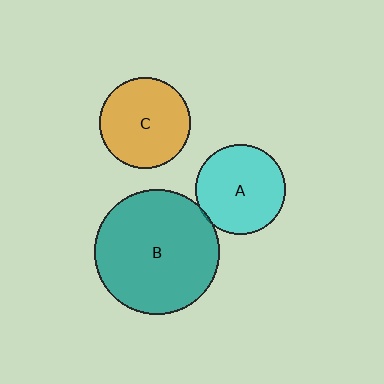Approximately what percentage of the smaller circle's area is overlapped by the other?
Approximately 5%.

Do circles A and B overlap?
Yes.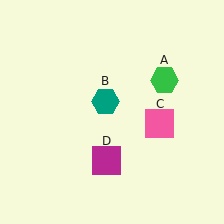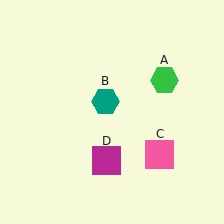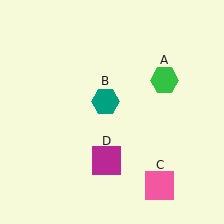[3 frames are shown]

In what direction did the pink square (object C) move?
The pink square (object C) moved down.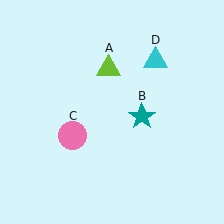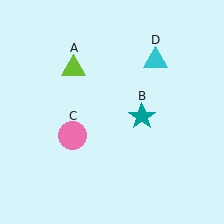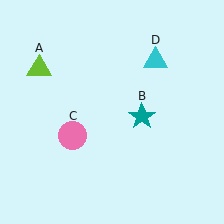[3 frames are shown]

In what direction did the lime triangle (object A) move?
The lime triangle (object A) moved left.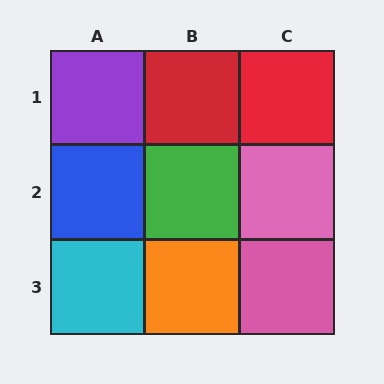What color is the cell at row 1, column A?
Purple.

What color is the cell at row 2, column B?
Green.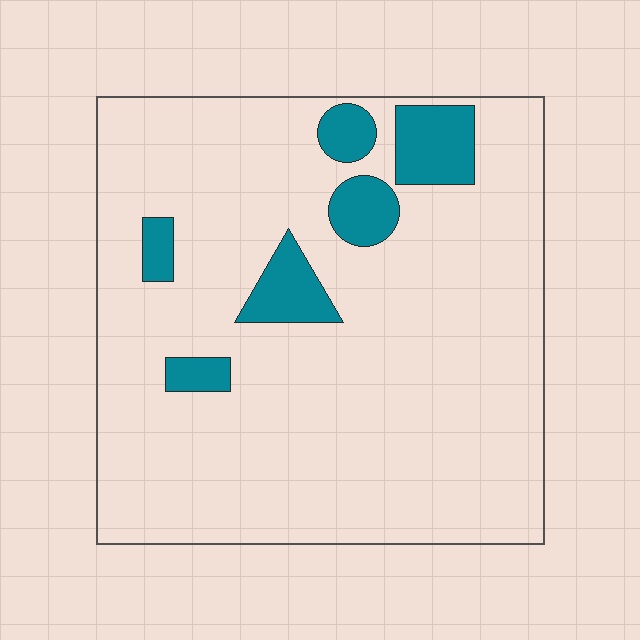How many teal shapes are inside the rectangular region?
6.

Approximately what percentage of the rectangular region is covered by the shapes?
Approximately 10%.